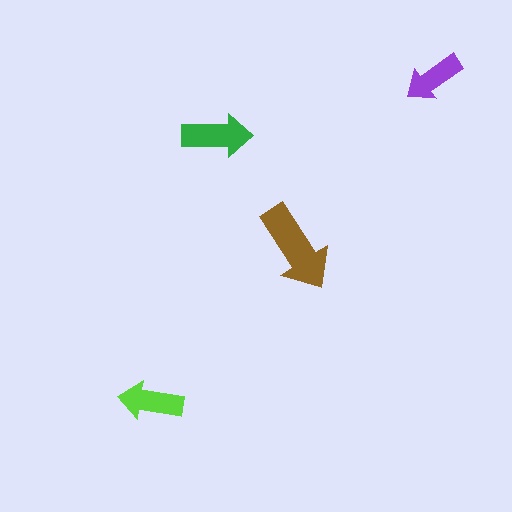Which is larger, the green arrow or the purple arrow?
The green one.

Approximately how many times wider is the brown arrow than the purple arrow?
About 1.5 times wider.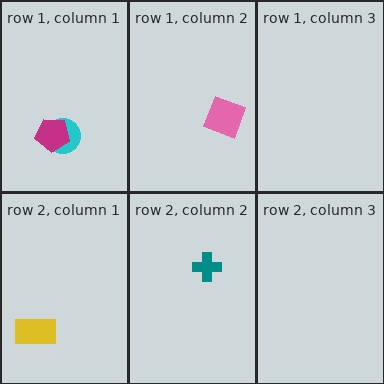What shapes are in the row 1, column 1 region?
The cyan circle, the magenta pentagon.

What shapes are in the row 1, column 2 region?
The pink square.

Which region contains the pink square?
The row 1, column 2 region.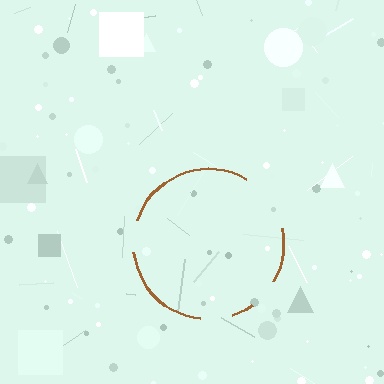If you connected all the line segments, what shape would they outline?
They would outline a circle.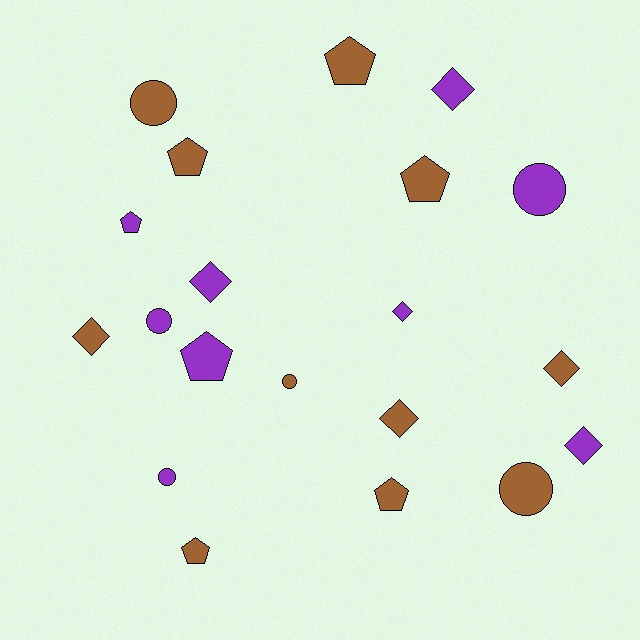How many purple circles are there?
There are 3 purple circles.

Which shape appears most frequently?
Pentagon, with 7 objects.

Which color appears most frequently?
Brown, with 11 objects.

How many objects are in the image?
There are 20 objects.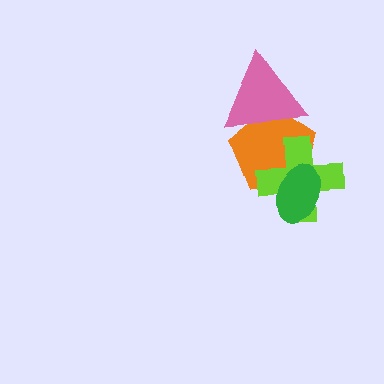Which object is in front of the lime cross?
The green ellipse is in front of the lime cross.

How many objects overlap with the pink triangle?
1 object overlaps with the pink triangle.